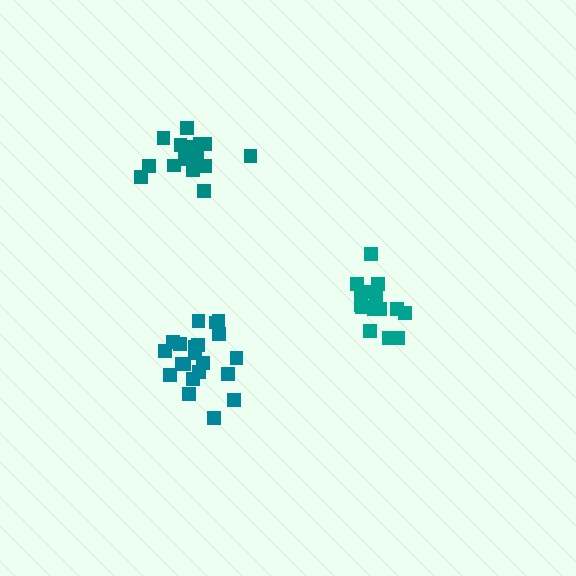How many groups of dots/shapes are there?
There are 3 groups.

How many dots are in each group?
Group 1: 15 dots, Group 2: 16 dots, Group 3: 21 dots (52 total).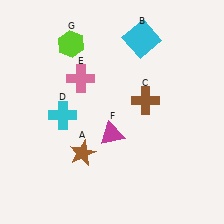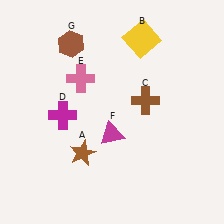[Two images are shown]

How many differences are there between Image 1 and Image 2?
There are 3 differences between the two images.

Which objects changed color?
B changed from cyan to yellow. D changed from cyan to magenta. G changed from lime to brown.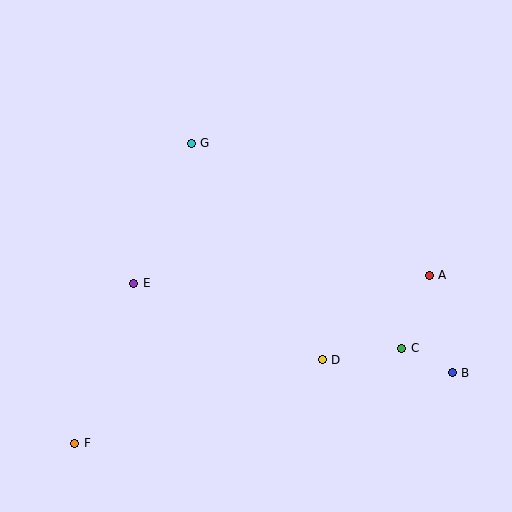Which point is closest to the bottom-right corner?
Point B is closest to the bottom-right corner.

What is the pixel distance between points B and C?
The distance between B and C is 56 pixels.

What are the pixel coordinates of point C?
Point C is at (402, 348).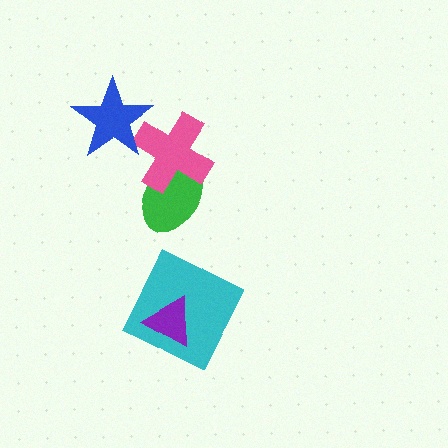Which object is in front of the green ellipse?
The pink cross is in front of the green ellipse.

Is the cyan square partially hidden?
Yes, it is partially covered by another shape.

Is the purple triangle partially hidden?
No, no other shape covers it.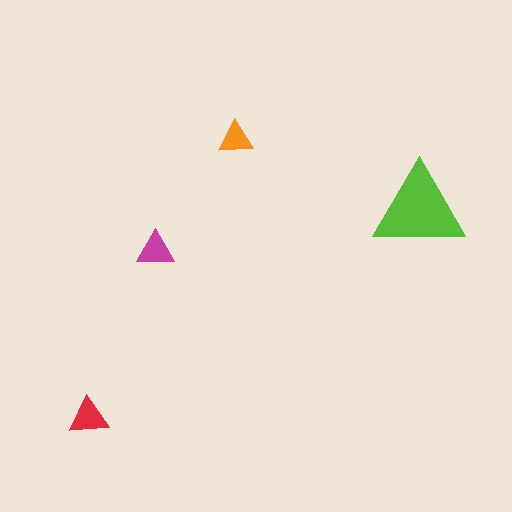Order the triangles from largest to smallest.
the lime one, the red one, the magenta one, the orange one.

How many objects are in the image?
There are 4 objects in the image.